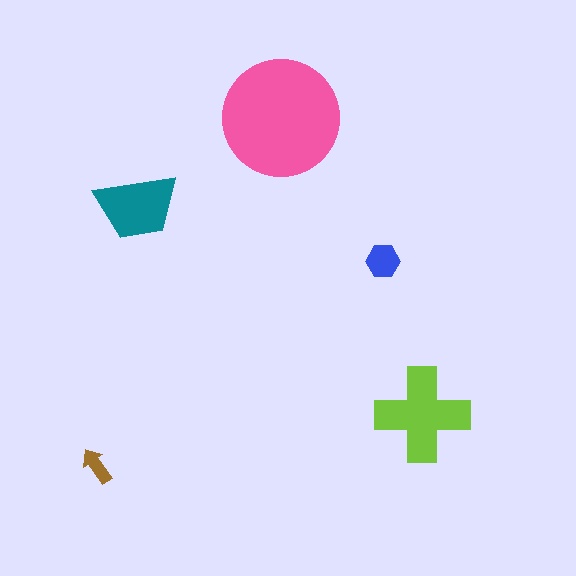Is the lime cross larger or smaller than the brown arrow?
Larger.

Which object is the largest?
The pink circle.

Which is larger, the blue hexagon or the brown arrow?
The blue hexagon.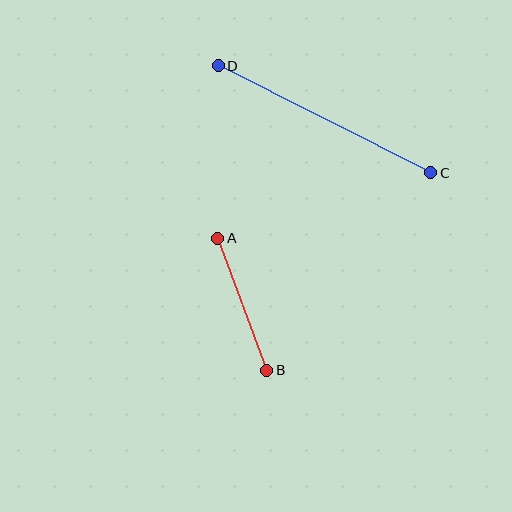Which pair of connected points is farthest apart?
Points C and D are farthest apart.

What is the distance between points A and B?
The distance is approximately 141 pixels.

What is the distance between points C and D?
The distance is approximately 238 pixels.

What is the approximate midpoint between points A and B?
The midpoint is at approximately (242, 304) pixels.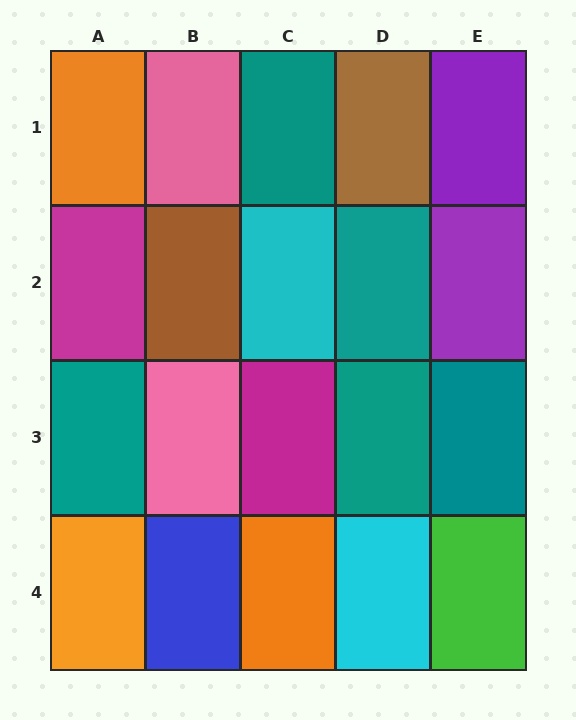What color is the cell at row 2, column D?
Teal.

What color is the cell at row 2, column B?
Brown.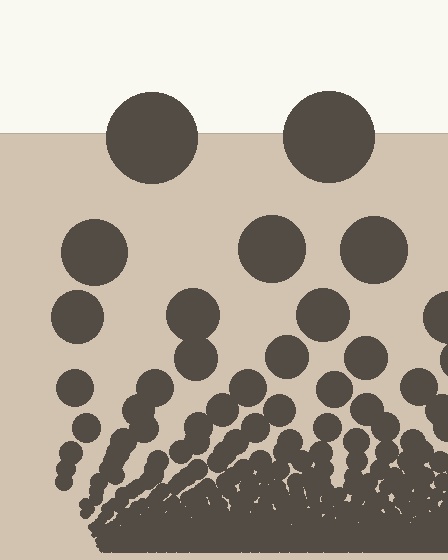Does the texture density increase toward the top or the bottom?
Density increases toward the bottom.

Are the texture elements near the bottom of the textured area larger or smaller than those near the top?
Smaller. The gradient is inverted — elements near the bottom are smaller and denser.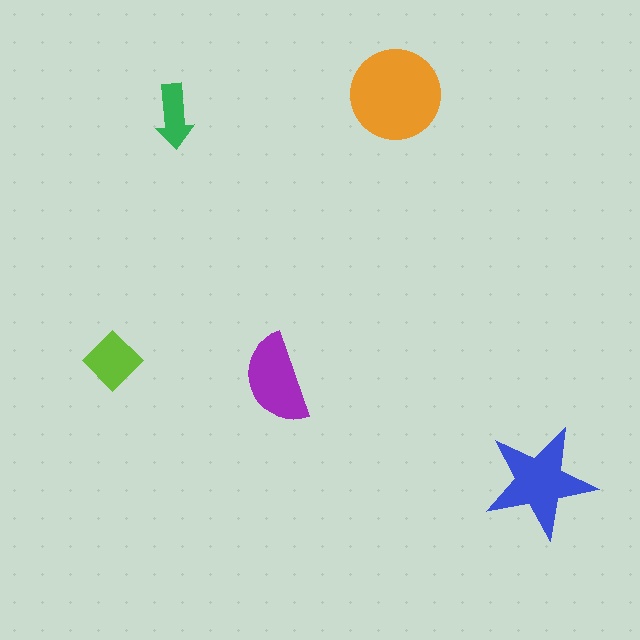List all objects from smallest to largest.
The green arrow, the lime diamond, the purple semicircle, the blue star, the orange circle.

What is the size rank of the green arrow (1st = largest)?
5th.